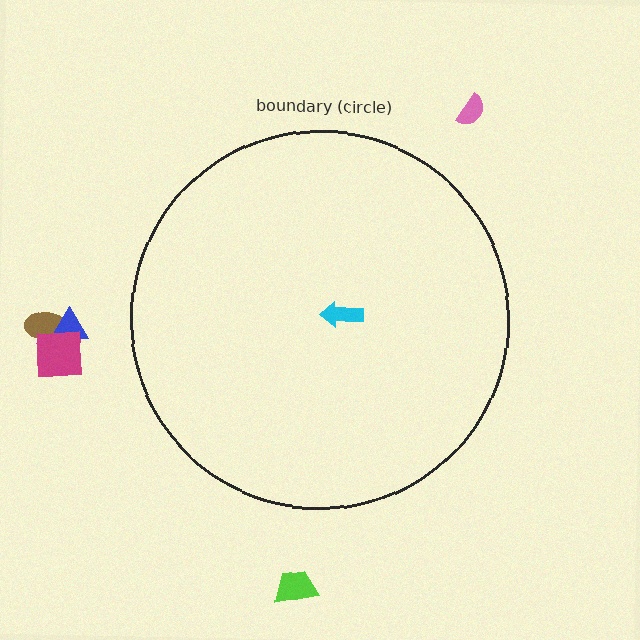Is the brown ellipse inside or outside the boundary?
Outside.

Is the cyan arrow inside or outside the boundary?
Inside.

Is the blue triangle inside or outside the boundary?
Outside.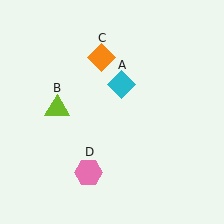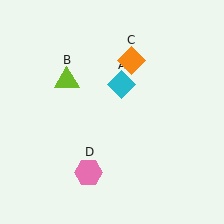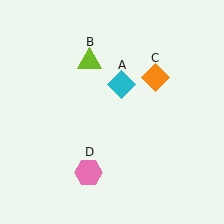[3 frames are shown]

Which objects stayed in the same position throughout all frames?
Cyan diamond (object A) and pink hexagon (object D) remained stationary.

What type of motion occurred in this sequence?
The lime triangle (object B), orange diamond (object C) rotated clockwise around the center of the scene.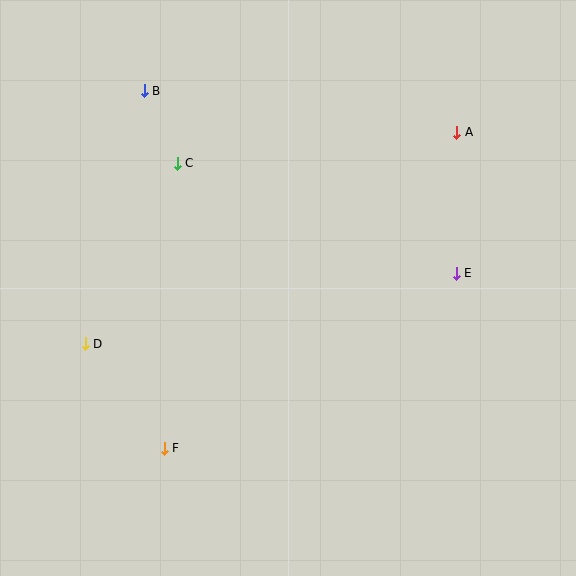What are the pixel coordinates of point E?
Point E is at (456, 273).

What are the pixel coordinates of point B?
Point B is at (144, 91).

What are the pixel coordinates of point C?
Point C is at (177, 163).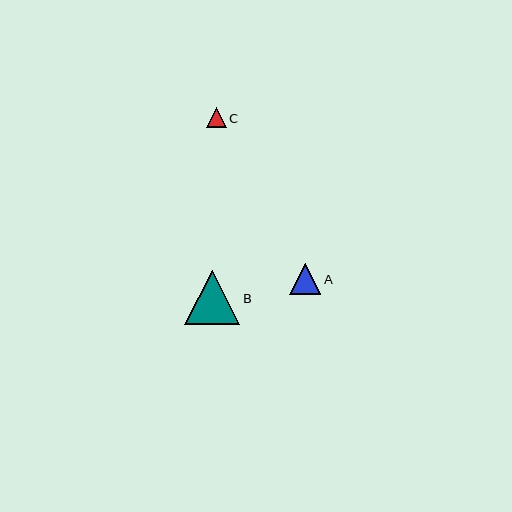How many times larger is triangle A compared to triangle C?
Triangle A is approximately 1.6 times the size of triangle C.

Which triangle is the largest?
Triangle B is the largest with a size of approximately 55 pixels.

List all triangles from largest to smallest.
From largest to smallest: B, A, C.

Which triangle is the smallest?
Triangle C is the smallest with a size of approximately 20 pixels.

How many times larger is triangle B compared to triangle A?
Triangle B is approximately 1.7 times the size of triangle A.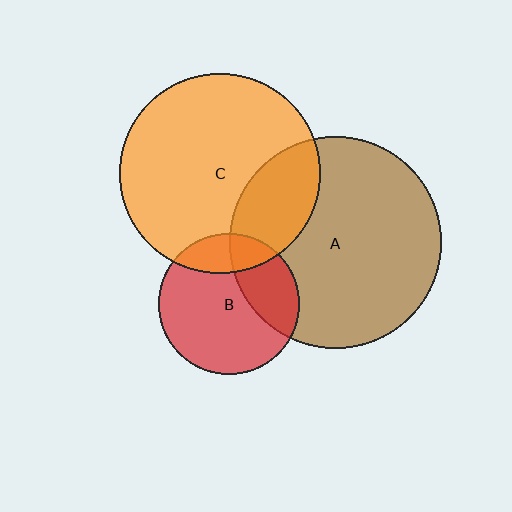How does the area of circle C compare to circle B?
Approximately 2.0 times.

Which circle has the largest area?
Circle A (brown).